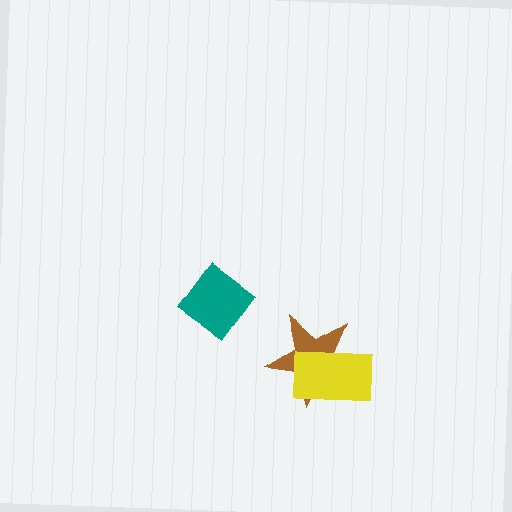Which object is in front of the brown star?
The yellow rectangle is in front of the brown star.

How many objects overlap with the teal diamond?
0 objects overlap with the teal diamond.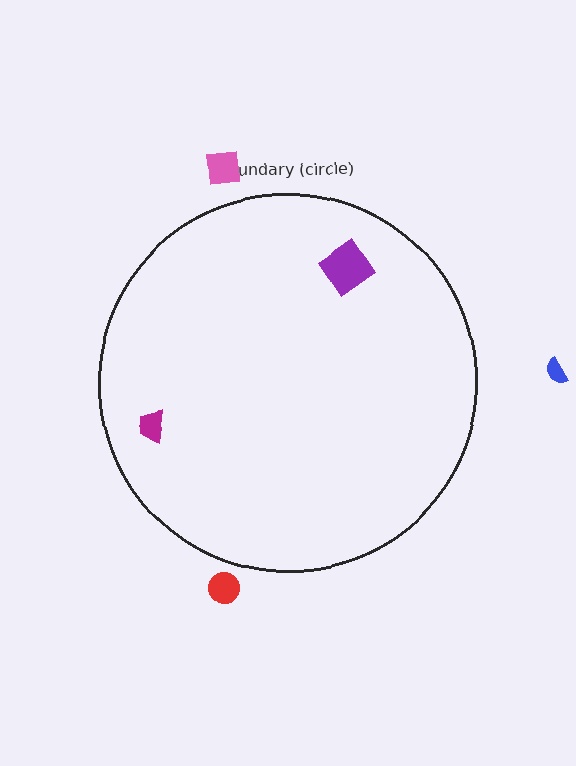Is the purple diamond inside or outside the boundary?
Inside.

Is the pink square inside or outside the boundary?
Outside.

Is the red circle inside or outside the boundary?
Outside.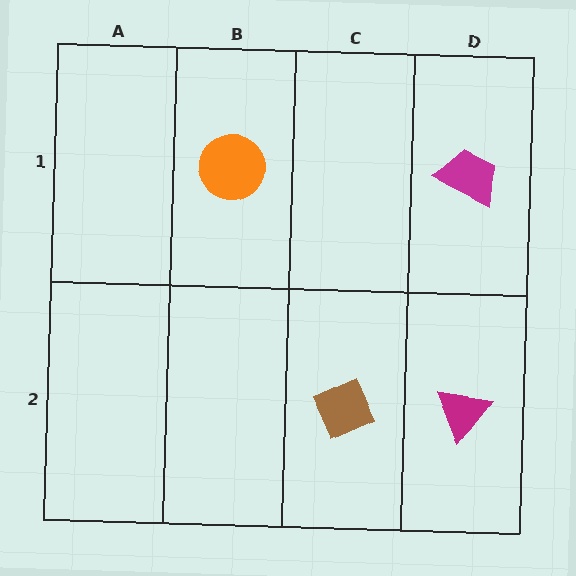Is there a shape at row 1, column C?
No, that cell is empty.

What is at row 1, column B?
An orange circle.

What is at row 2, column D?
A magenta triangle.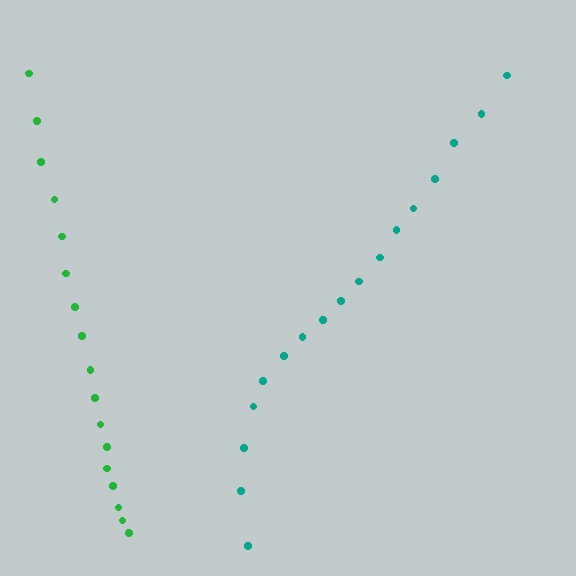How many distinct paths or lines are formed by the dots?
There are 2 distinct paths.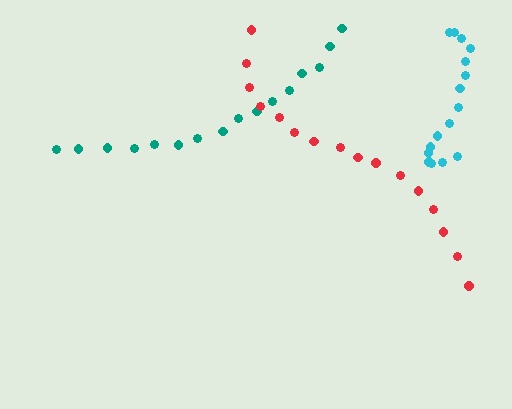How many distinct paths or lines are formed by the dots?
There are 3 distinct paths.